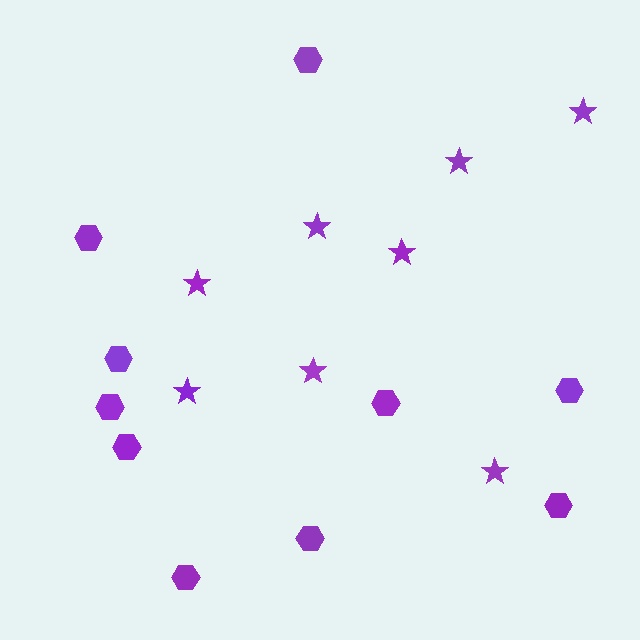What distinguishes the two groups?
There are 2 groups: one group of stars (8) and one group of hexagons (10).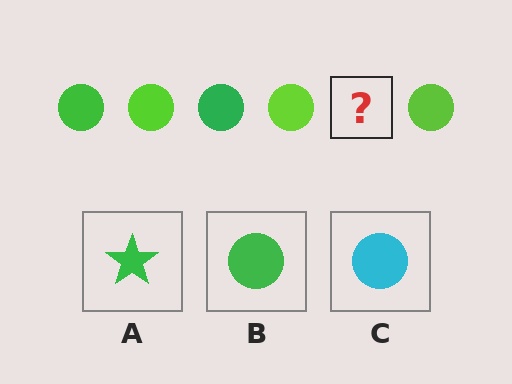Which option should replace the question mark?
Option B.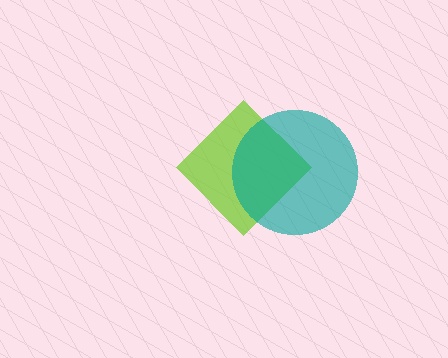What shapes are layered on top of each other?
The layered shapes are: a lime diamond, a teal circle.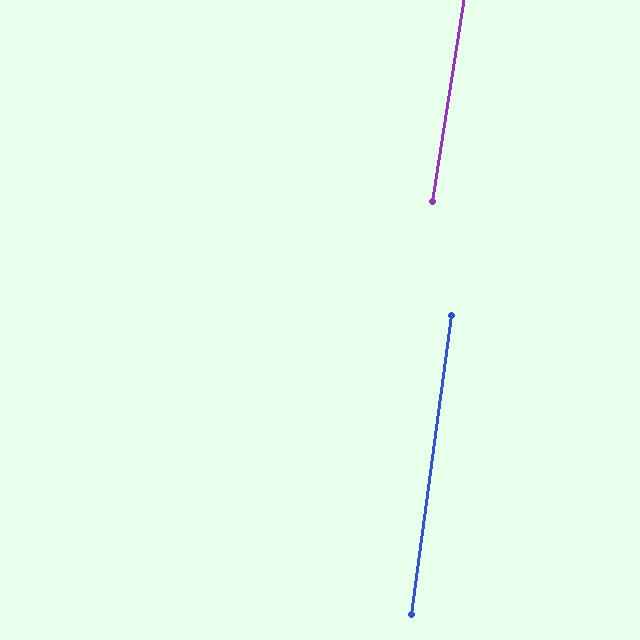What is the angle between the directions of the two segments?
Approximately 1 degree.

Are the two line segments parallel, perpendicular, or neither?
Parallel — their directions differ by only 1.1°.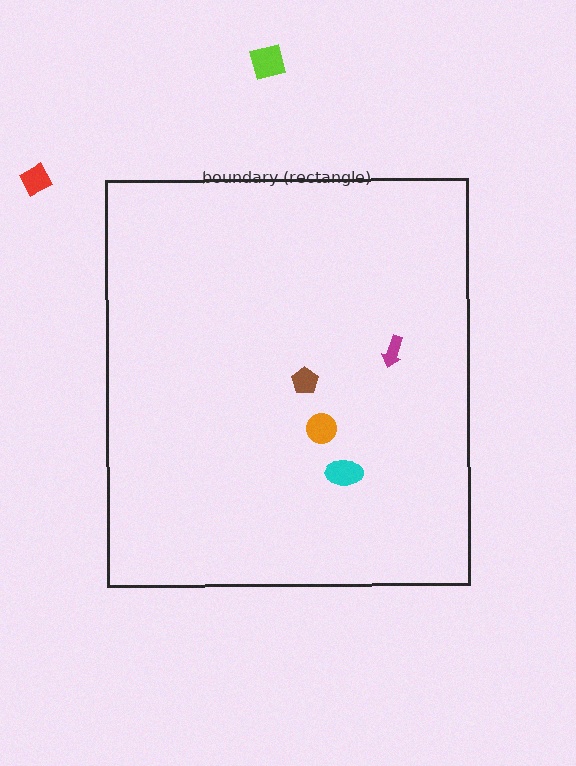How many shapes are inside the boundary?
4 inside, 2 outside.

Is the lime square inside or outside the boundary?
Outside.